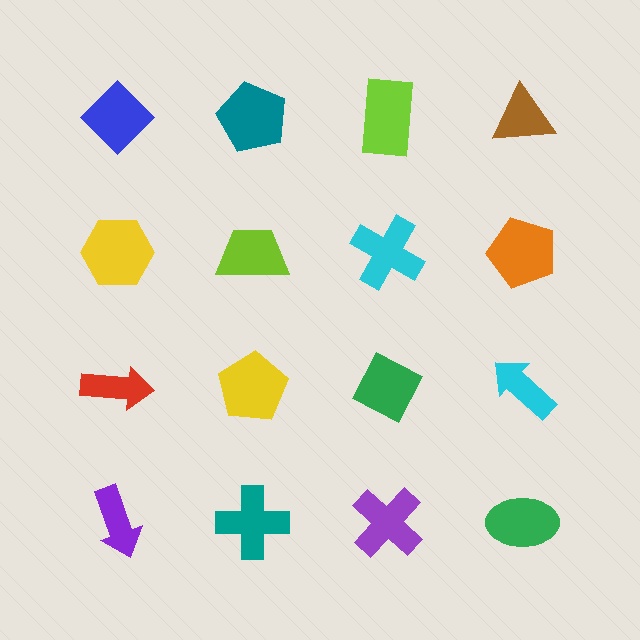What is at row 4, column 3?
A purple cross.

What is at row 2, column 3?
A cyan cross.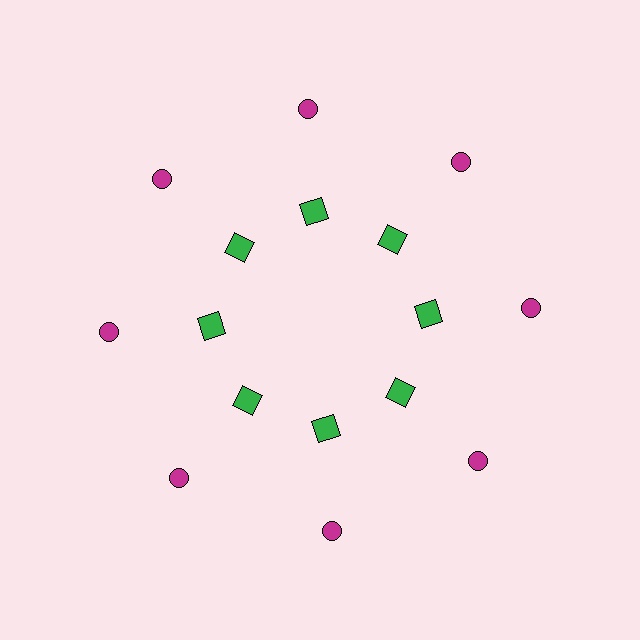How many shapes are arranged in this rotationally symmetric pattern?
There are 16 shapes, arranged in 8 groups of 2.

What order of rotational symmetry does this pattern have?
This pattern has 8-fold rotational symmetry.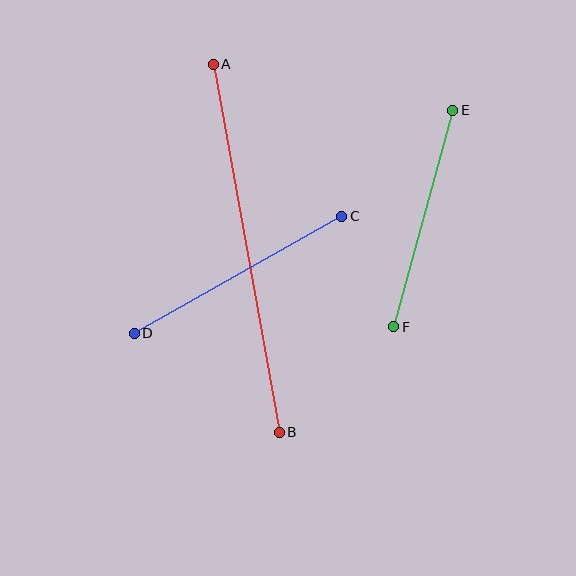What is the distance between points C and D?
The distance is approximately 238 pixels.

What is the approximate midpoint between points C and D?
The midpoint is at approximately (238, 275) pixels.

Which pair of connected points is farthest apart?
Points A and B are farthest apart.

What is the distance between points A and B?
The distance is approximately 374 pixels.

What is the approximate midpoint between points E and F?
The midpoint is at approximately (423, 219) pixels.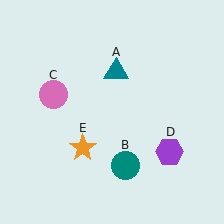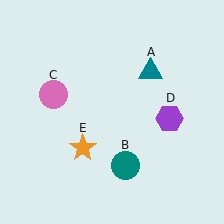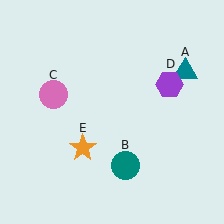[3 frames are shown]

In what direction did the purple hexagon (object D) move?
The purple hexagon (object D) moved up.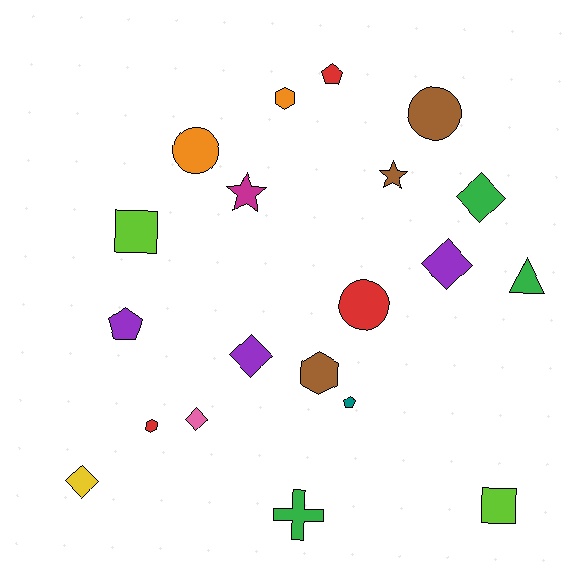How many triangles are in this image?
There is 1 triangle.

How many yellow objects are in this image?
There is 1 yellow object.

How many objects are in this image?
There are 20 objects.